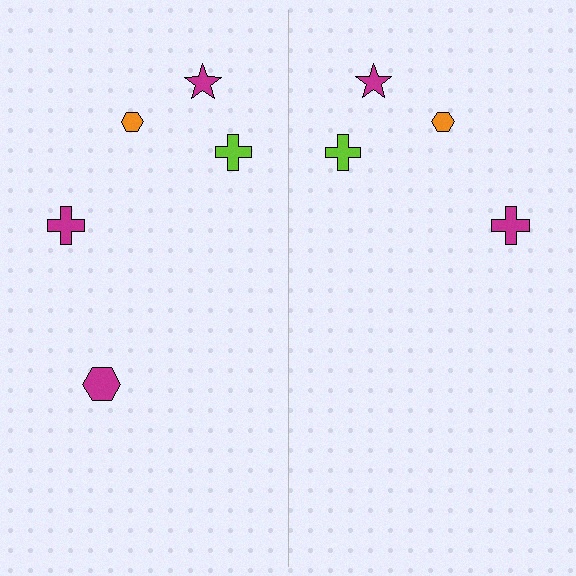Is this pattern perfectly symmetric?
No, the pattern is not perfectly symmetric. A magenta hexagon is missing from the right side.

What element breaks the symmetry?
A magenta hexagon is missing from the right side.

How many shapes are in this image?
There are 9 shapes in this image.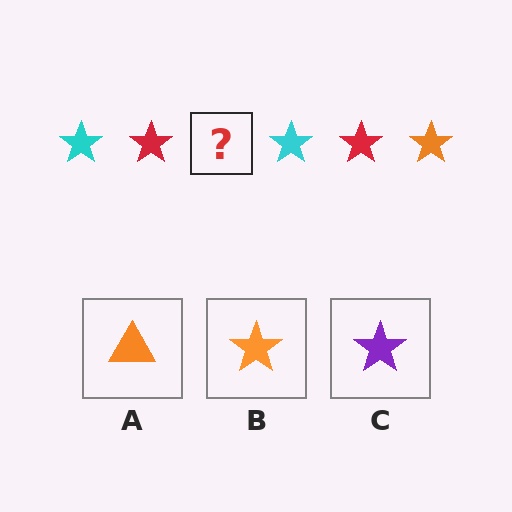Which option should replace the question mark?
Option B.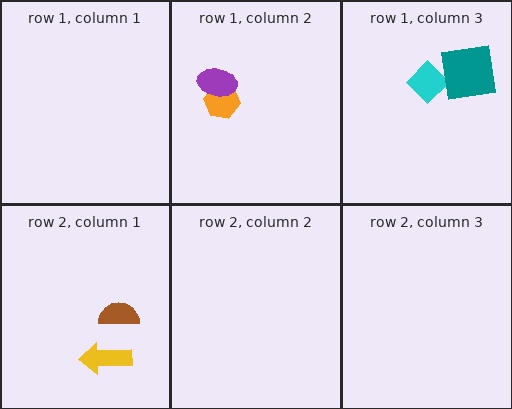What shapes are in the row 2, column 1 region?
The yellow arrow, the brown semicircle.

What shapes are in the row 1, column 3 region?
The cyan diamond, the teal square.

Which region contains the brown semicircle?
The row 2, column 1 region.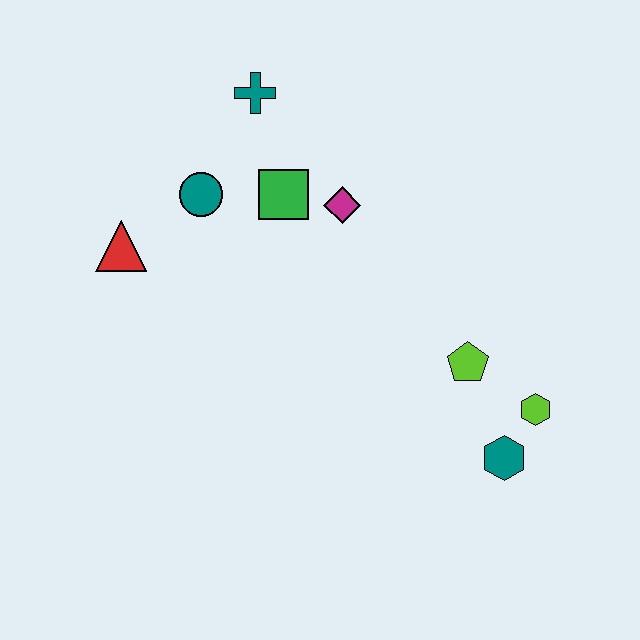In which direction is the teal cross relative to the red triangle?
The teal cross is above the red triangle.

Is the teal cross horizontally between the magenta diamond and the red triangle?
Yes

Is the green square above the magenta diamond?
Yes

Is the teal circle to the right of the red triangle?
Yes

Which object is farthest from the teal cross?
The teal hexagon is farthest from the teal cross.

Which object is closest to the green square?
The magenta diamond is closest to the green square.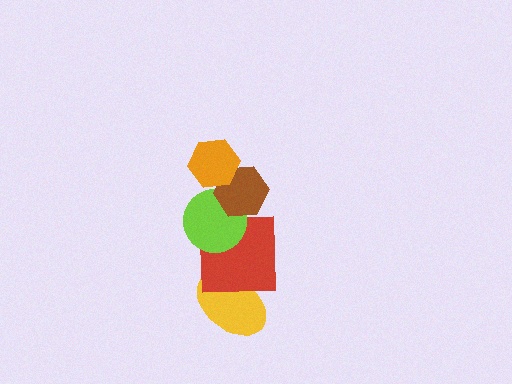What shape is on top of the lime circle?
The brown hexagon is on top of the lime circle.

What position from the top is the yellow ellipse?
The yellow ellipse is 5th from the top.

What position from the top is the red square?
The red square is 4th from the top.